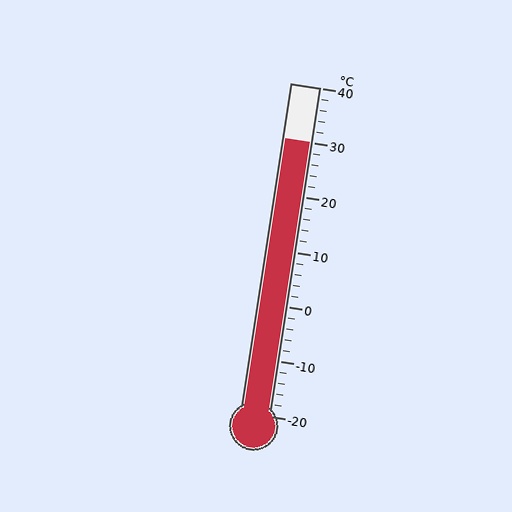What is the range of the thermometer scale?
The thermometer scale ranges from -20°C to 40°C.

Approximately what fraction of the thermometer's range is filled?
The thermometer is filled to approximately 85% of its range.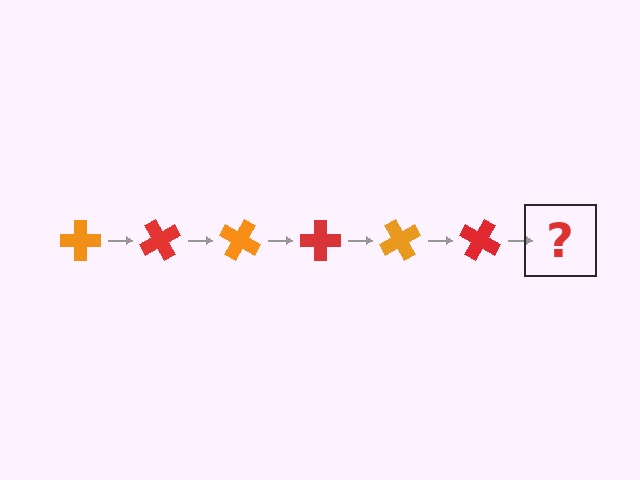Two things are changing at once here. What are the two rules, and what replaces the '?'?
The two rules are that it rotates 60 degrees each step and the color cycles through orange and red. The '?' should be an orange cross, rotated 360 degrees from the start.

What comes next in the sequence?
The next element should be an orange cross, rotated 360 degrees from the start.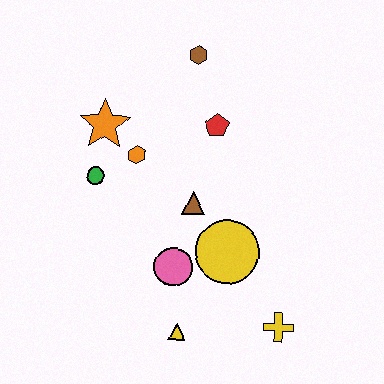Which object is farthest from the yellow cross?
The brown hexagon is farthest from the yellow cross.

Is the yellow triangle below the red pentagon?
Yes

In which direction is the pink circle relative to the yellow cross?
The pink circle is to the left of the yellow cross.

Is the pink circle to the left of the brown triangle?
Yes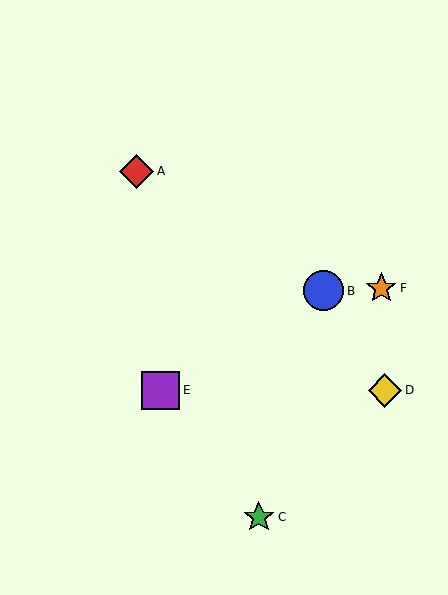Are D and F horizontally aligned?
No, D is at y≈390 and F is at y≈288.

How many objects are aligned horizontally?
2 objects (D, E) are aligned horizontally.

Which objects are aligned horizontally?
Objects D, E are aligned horizontally.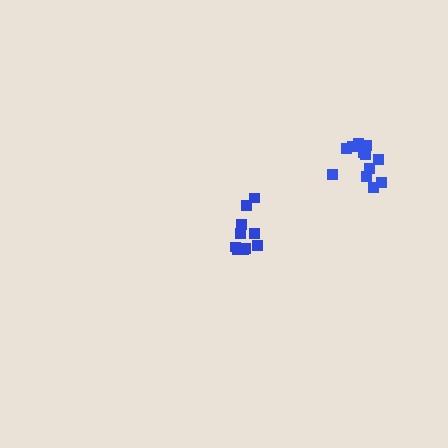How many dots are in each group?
Group 1: 13 dots, Group 2: 10 dots (23 total).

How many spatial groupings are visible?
There are 2 spatial groupings.